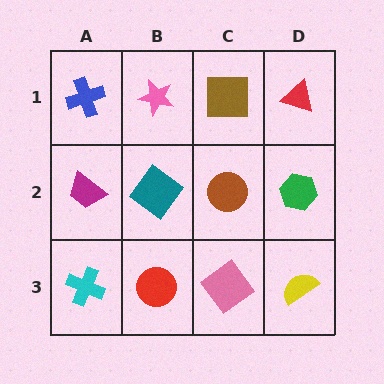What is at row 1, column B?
A pink star.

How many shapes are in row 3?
4 shapes.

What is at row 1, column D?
A red triangle.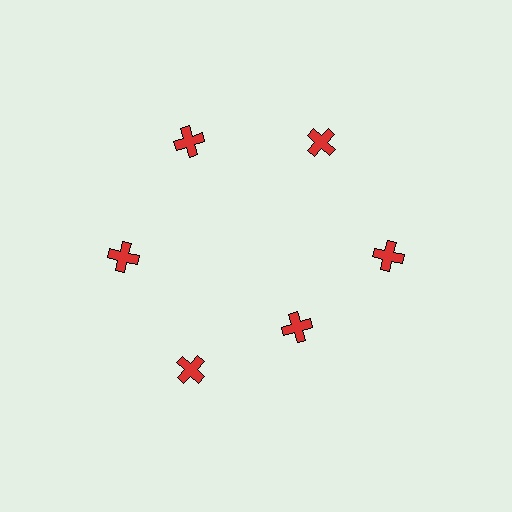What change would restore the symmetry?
The symmetry would be restored by moving it outward, back onto the ring so that all 6 crosses sit at equal angles and equal distance from the center.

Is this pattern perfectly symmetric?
No. The 6 red crosses are arranged in a ring, but one element near the 5 o'clock position is pulled inward toward the center, breaking the 6-fold rotational symmetry.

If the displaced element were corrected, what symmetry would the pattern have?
It would have 6-fold rotational symmetry — the pattern would map onto itself every 60 degrees.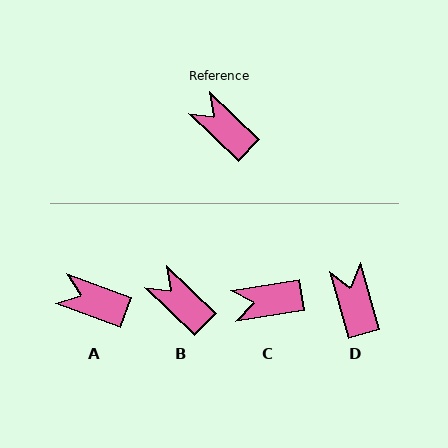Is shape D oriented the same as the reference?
No, it is off by about 30 degrees.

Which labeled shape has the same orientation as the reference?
B.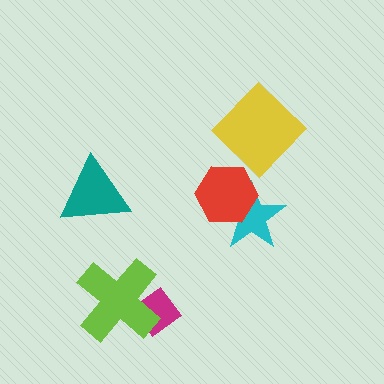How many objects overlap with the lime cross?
1 object overlaps with the lime cross.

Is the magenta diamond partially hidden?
Yes, it is partially covered by another shape.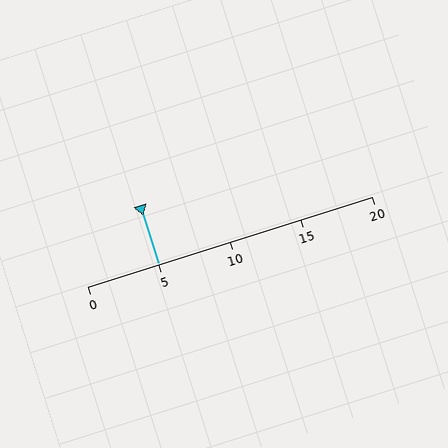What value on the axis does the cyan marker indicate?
The marker indicates approximately 5.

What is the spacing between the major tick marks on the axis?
The major ticks are spaced 5 apart.